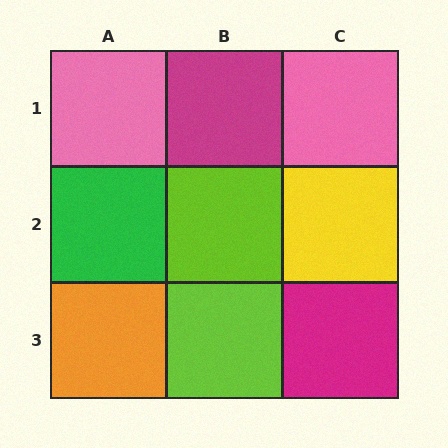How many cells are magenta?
2 cells are magenta.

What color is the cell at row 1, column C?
Pink.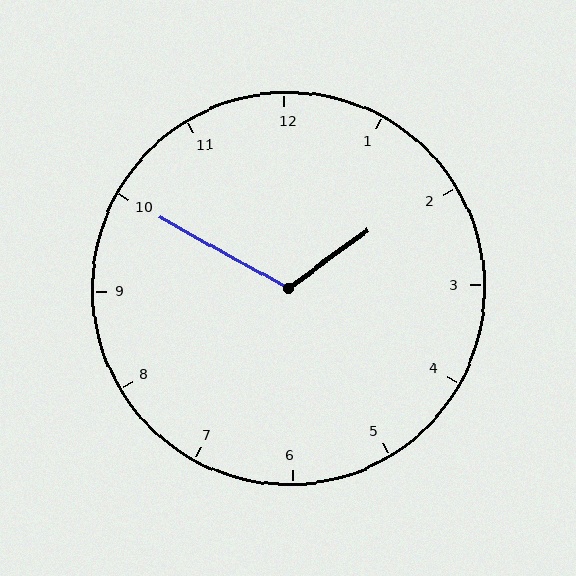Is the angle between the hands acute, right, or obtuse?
It is obtuse.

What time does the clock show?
1:50.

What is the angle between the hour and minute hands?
Approximately 115 degrees.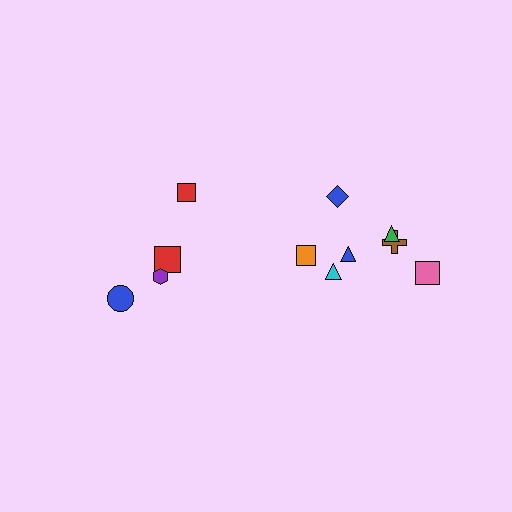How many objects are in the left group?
There are 4 objects.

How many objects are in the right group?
There are 7 objects.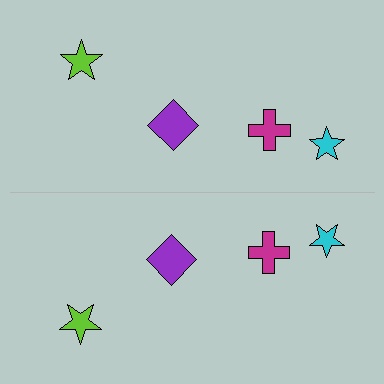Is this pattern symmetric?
Yes, this pattern has bilateral (reflection) symmetry.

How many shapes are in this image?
There are 8 shapes in this image.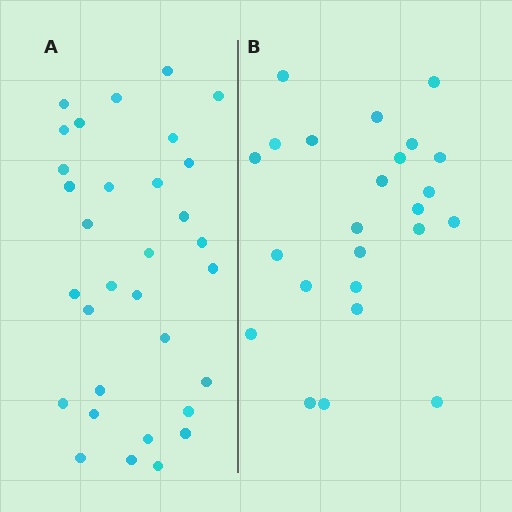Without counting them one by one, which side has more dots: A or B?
Region A (the left region) has more dots.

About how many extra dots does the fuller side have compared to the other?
Region A has roughly 8 or so more dots than region B.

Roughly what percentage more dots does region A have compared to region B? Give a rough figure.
About 35% more.